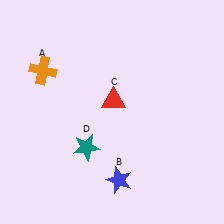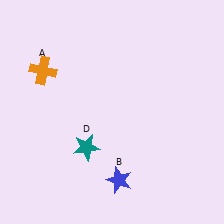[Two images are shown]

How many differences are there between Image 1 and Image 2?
There is 1 difference between the two images.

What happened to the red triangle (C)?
The red triangle (C) was removed in Image 2. It was in the top-right area of Image 1.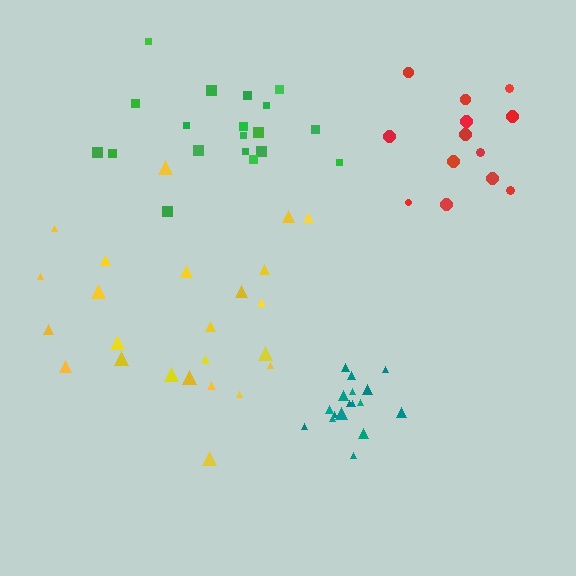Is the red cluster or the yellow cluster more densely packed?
Red.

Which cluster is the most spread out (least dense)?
Yellow.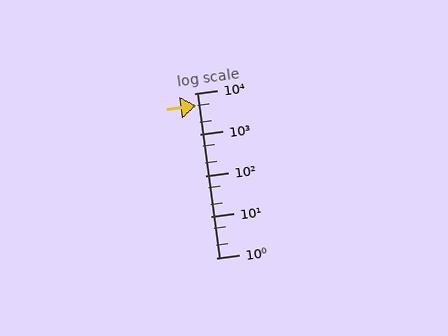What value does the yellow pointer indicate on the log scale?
The pointer indicates approximately 5100.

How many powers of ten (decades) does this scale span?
The scale spans 4 decades, from 1 to 10000.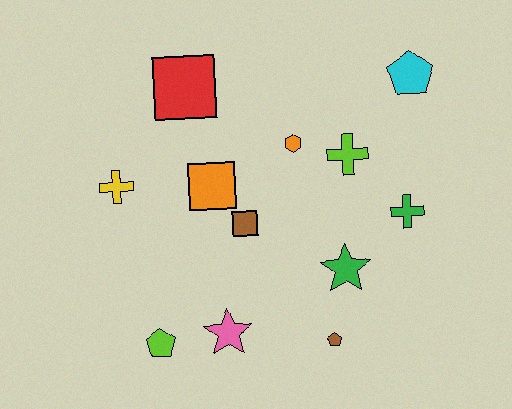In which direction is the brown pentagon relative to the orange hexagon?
The brown pentagon is below the orange hexagon.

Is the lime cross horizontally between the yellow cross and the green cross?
Yes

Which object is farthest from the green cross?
The yellow cross is farthest from the green cross.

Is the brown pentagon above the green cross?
No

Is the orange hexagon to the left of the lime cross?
Yes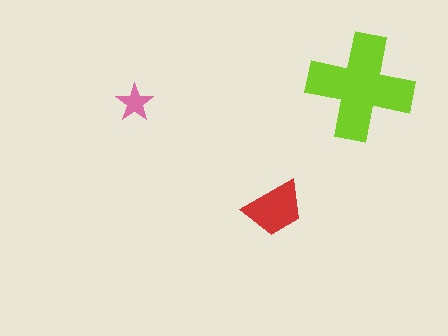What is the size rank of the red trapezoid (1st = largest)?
2nd.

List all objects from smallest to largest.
The pink star, the red trapezoid, the lime cross.